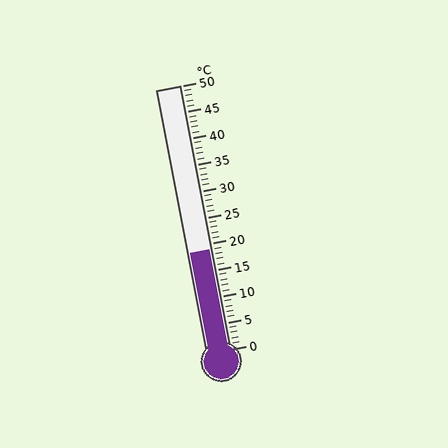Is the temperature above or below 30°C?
The temperature is below 30°C.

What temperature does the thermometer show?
The thermometer shows approximately 19°C.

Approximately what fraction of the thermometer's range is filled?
The thermometer is filled to approximately 40% of its range.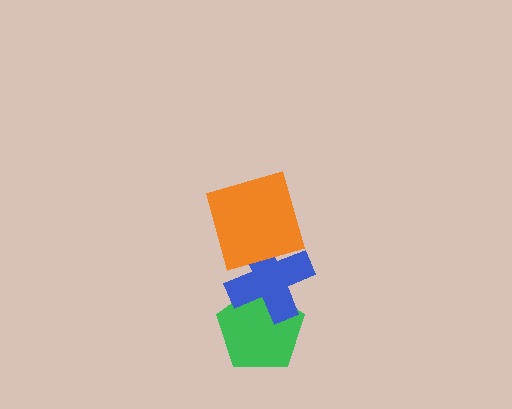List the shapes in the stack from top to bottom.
From top to bottom: the orange square, the blue cross, the green pentagon.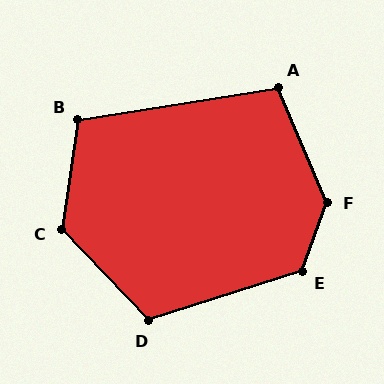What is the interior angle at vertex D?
Approximately 116 degrees (obtuse).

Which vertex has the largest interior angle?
F, at approximately 137 degrees.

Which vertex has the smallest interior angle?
A, at approximately 104 degrees.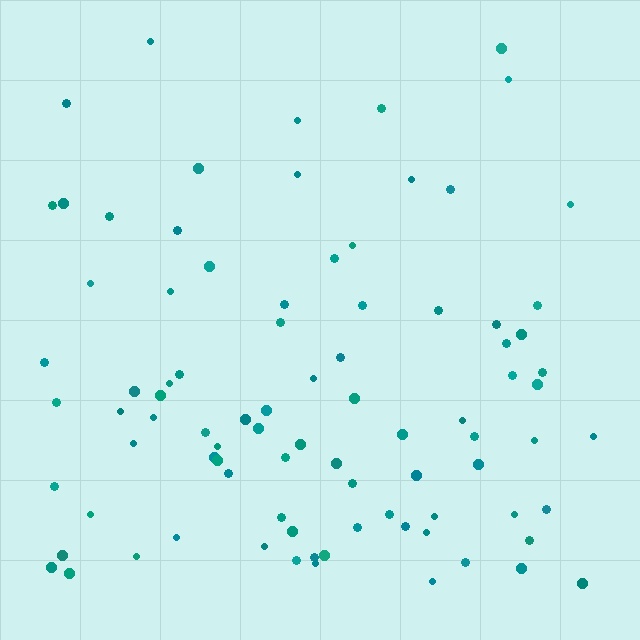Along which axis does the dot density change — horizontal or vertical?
Vertical.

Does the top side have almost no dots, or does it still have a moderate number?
Still a moderate number, just noticeably fewer than the bottom.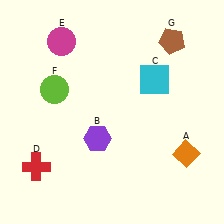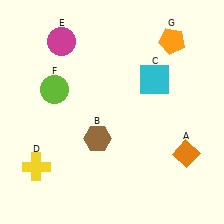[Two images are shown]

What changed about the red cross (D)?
In Image 1, D is red. In Image 2, it changed to yellow.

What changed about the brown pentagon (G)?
In Image 1, G is brown. In Image 2, it changed to orange.